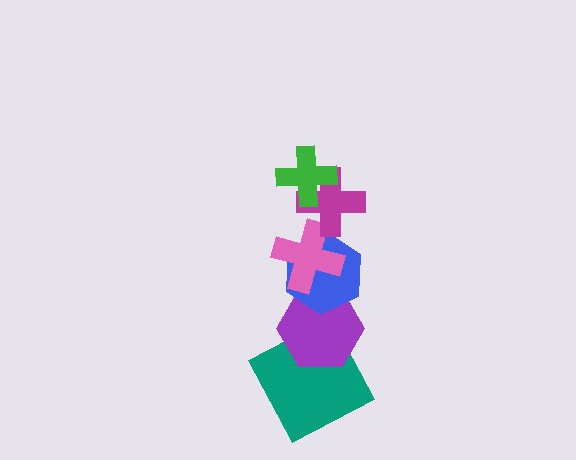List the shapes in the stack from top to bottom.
From top to bottom: the green cross, the magenta cross, the pink cross, the blue hexagon, the purple hexagon, the teal square.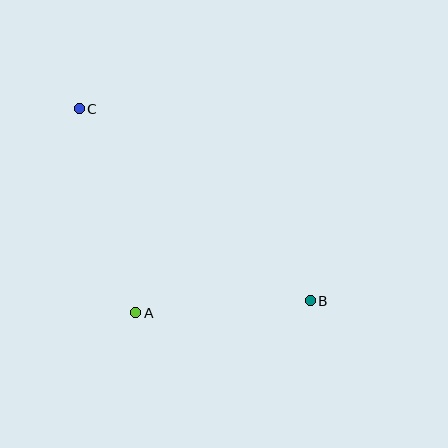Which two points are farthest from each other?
Points B and C are farthest from each other.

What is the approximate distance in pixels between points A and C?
The distance between A and C is approximately 212 pixels.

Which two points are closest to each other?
Points A and B are closest to each other.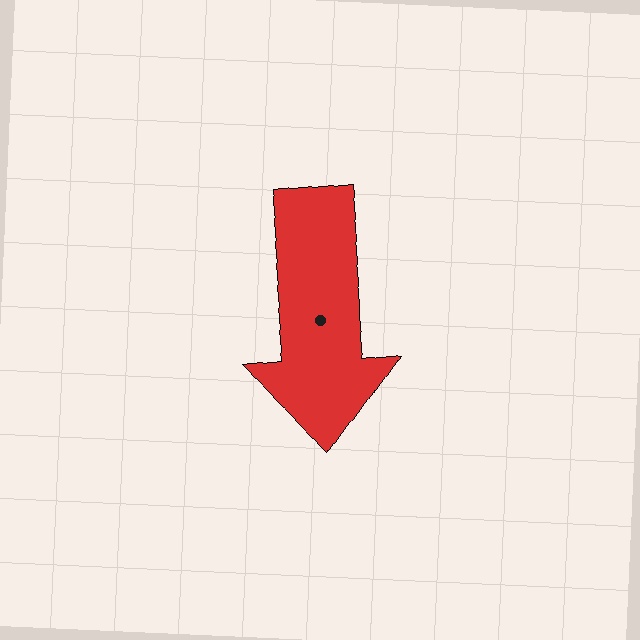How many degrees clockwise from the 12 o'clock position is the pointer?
Approximately 175 degrees.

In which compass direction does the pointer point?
South.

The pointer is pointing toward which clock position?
Roughly 6 o'clock.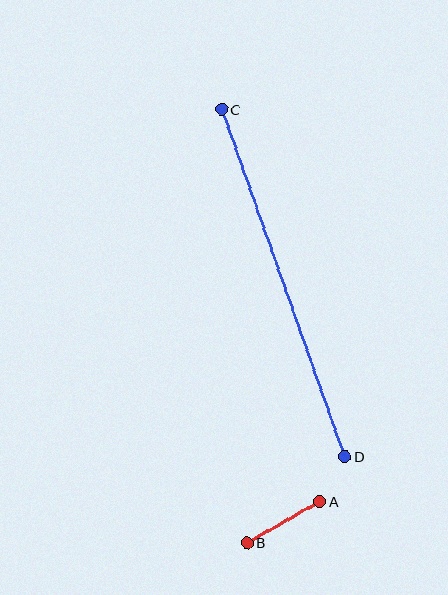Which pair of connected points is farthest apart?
Points C and D are farthest apart.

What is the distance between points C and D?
The distance is approximately 368 pixels.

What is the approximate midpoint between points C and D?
The midpoint is at approximately (283, 283) pixels.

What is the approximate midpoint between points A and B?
The midpoint is at approximately (283, 522) pixels.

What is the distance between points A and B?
The distance is approximately 84 pixels.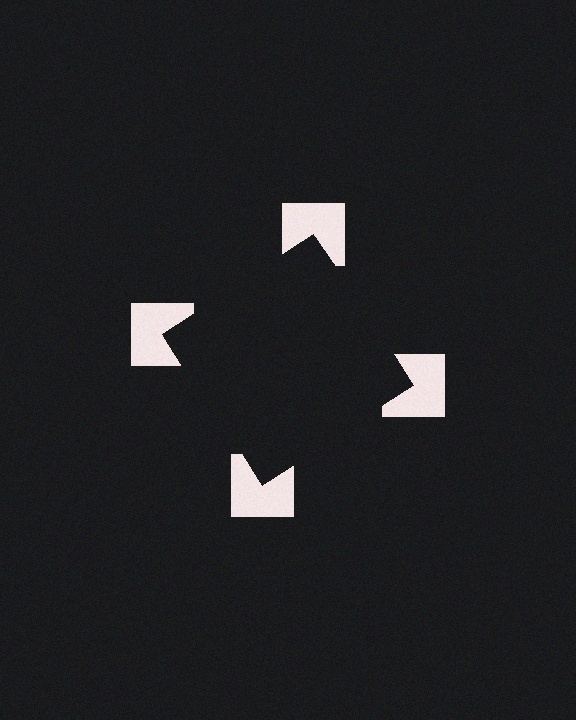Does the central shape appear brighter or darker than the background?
It typically appears slightly darker than the background, even though no actual brightness change is drawn.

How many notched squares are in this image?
There are 4 — one at each vertex of the illusory square.